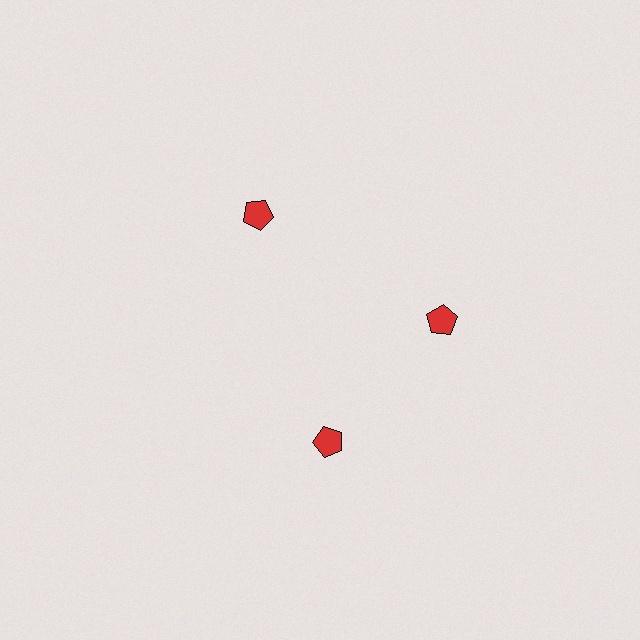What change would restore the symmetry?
The symmetry would be restored by rotating it back into even spacing with its neighbors so that all 3 pentagons sit at equal angles and equal distance from the center.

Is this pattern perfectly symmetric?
No. The 3 red pentagons are arranged in a ring, but one element near the 7 o'clock position is rotated out of alignment along the ring, breaking the 3-fold rotational symmetry.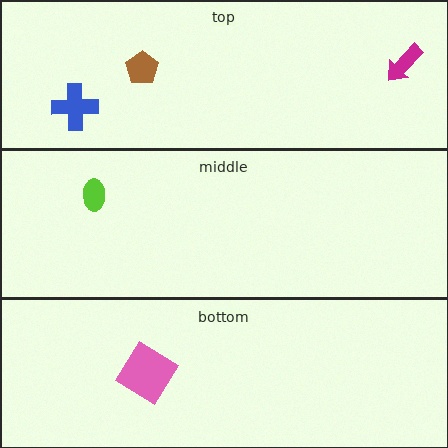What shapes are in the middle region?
The lime ellipse.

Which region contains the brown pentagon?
The top region.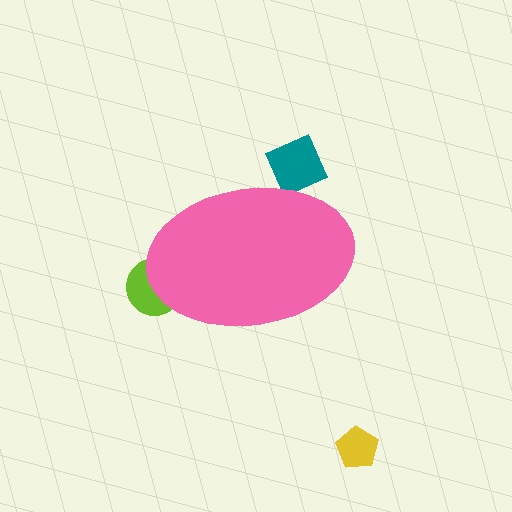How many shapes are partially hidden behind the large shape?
2 shapes are partially hidden.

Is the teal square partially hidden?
Yes, the teal square is partially hidden behind the pink ellipse.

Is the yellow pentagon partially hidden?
No, the yellow pentagon is fully visible.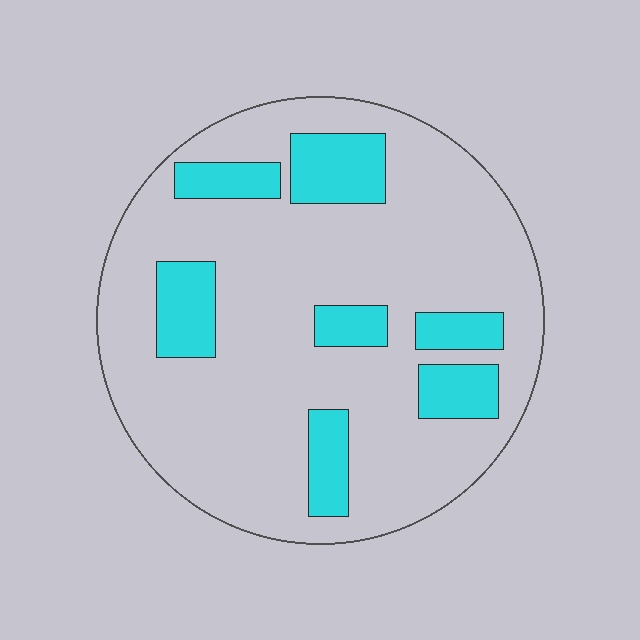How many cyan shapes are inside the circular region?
7.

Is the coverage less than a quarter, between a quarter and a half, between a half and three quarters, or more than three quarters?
Less than a quarter.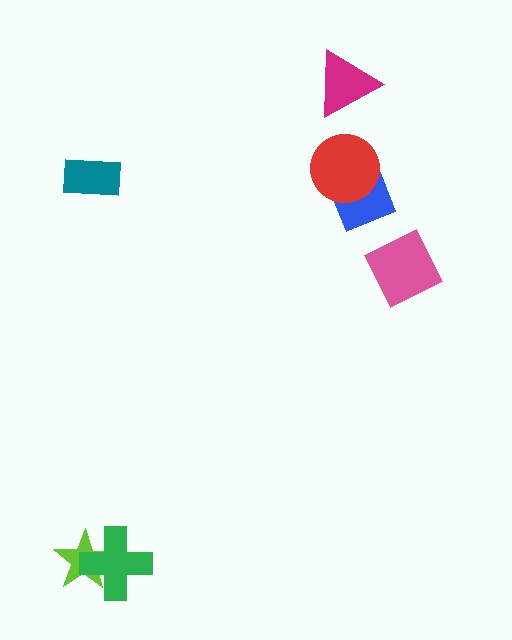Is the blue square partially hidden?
Yes, it is partially covered by another shape.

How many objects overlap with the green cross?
1 object overlaps with the green cross.